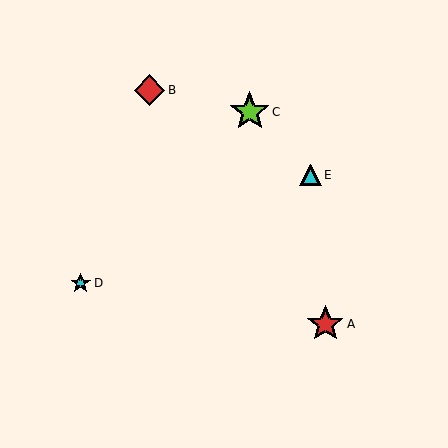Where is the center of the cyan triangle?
The center of the cyan triangle is at (310, 175).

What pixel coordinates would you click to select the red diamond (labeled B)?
Click at (149, 90) to select the red diamond B.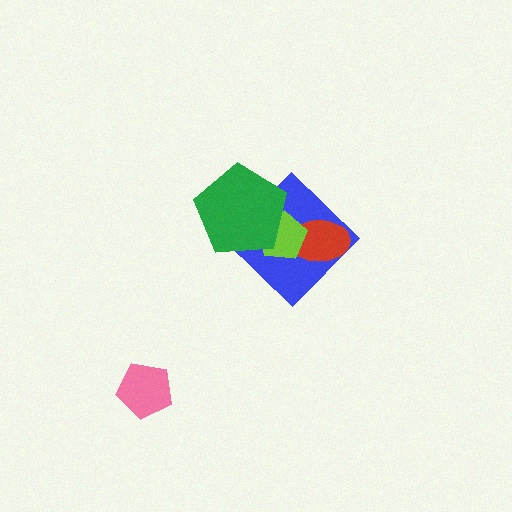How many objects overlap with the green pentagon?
2 objects overlap with the green pentagon.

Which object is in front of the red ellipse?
The lime pentagon is in front of the red ellipse.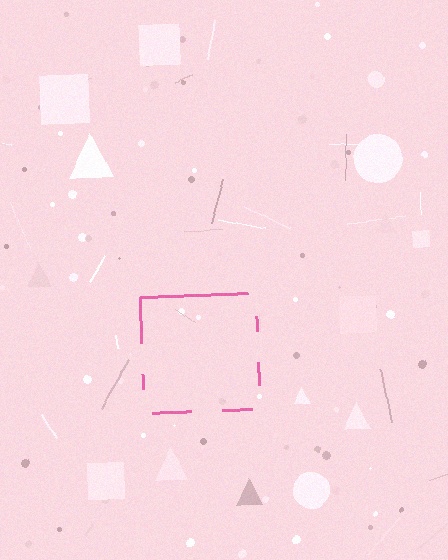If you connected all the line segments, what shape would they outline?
They would outline a square.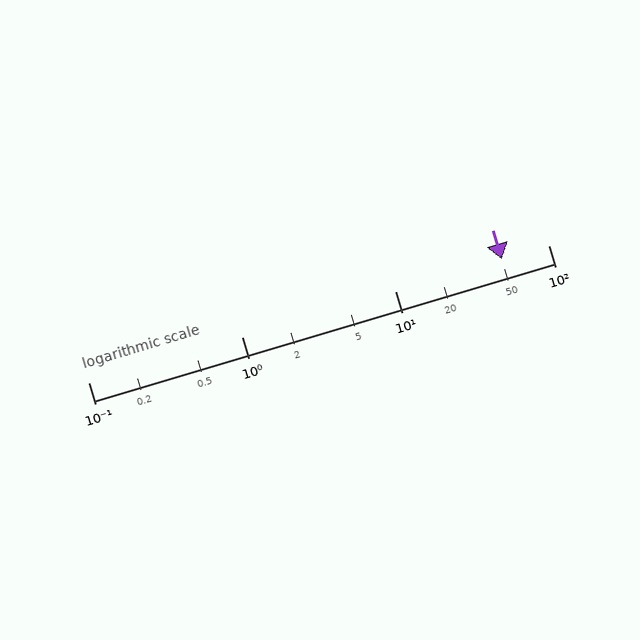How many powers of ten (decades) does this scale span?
The scale spans 3 decades, from 0.1 to 100.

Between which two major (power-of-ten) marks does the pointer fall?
The pointer is between 10 and 100.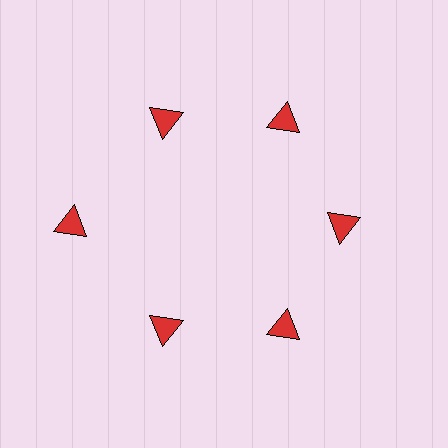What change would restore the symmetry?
The symmetry would be restored by moving it inward, back onto the ring so that all 6 triangles sit at equal angles and equal distance from the center.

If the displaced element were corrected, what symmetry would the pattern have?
It would have 6-fold rotational symmetry — the pattern would map onto itself every 60 degrees.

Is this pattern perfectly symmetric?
No. The 6 red triangles are arranged in a ring, but one element near the 9 o'clock position is pushed outward from the center, breaking the 6-fold rotational symmetry.